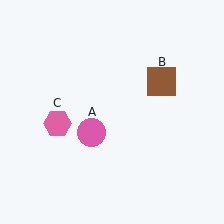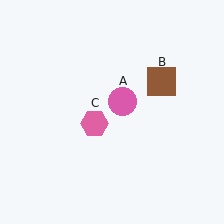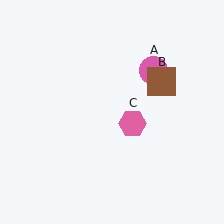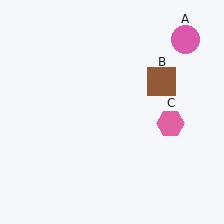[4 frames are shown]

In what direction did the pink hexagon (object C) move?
The pink hexagon (object C) moved right.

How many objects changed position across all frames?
2 objects changed position: pink circle (object A), pink hexagon (object C).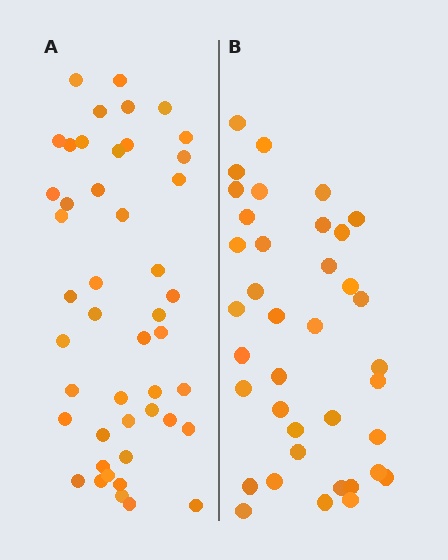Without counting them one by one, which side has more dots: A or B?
Region A (the left region) has more dots.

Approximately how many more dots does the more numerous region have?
Region A has roughly 8 or so more dots than region B.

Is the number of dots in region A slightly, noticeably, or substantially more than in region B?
Region A has only slightly more — the two regions are fairly close. The ratio is roughly 1.2 to 1.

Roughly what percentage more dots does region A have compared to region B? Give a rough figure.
About 20% more.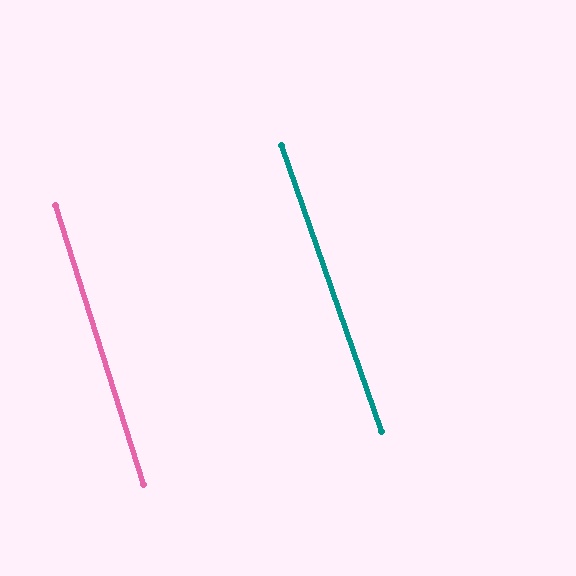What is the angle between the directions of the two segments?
Approximately 2 degrees.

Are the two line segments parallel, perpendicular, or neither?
Parallel — their directions differ by only 1.8°.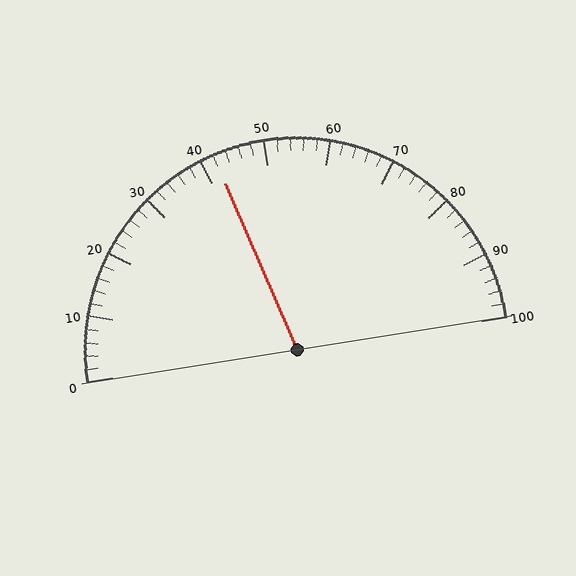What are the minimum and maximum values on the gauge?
The gauge ranges from 0 to 100.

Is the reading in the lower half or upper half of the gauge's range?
The reading is in the lower half of the range (0 to 100).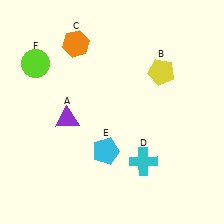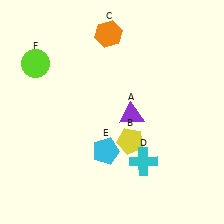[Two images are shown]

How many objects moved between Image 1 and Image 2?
3 objects moved between the two images.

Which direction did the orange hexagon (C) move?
The orange hexagon (C) moved right.